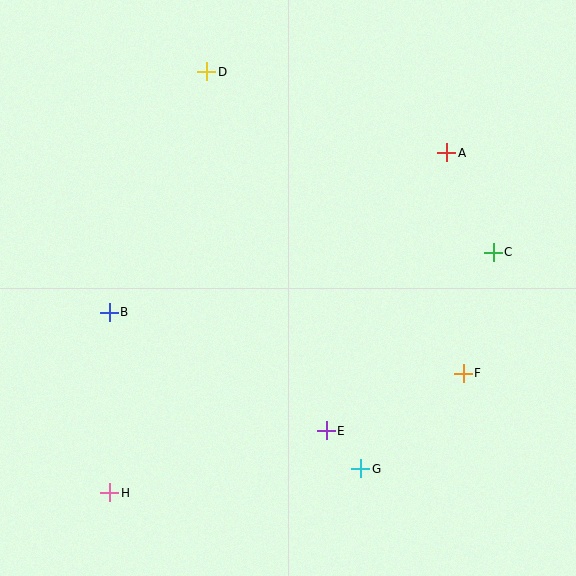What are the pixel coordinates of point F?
Point F is at (463, 373).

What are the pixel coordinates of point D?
Point D is at (207, 72).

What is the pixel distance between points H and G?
The distance between H and G is 252 pixels.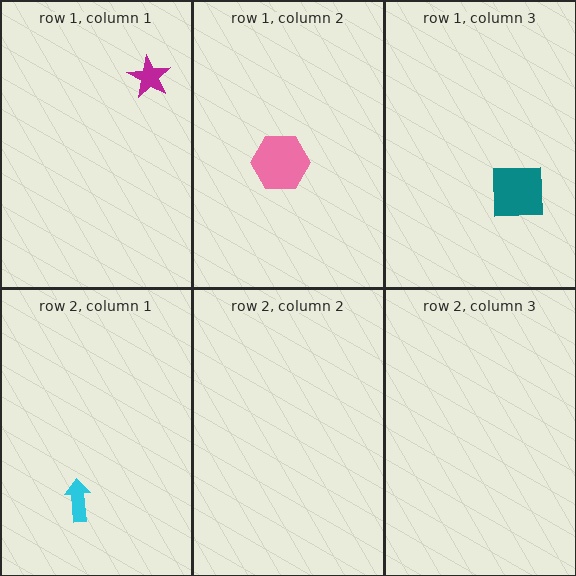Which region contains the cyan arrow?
The row 2, column 1 region.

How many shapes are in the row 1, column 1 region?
1.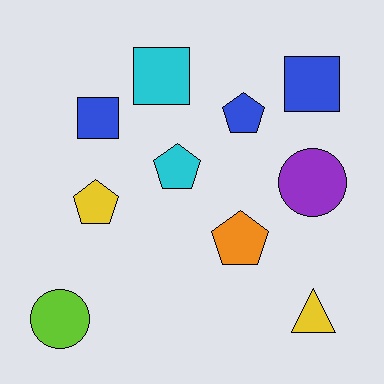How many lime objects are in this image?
There is 1 lime object.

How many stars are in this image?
There are no stars.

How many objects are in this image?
There are 10 objects.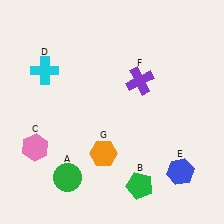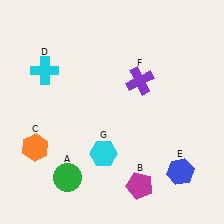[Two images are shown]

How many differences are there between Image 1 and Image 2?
There are 3 differences between the two images.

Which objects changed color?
B changed from green to magenta. C changed from pink to orange. G changed from orange to cyan.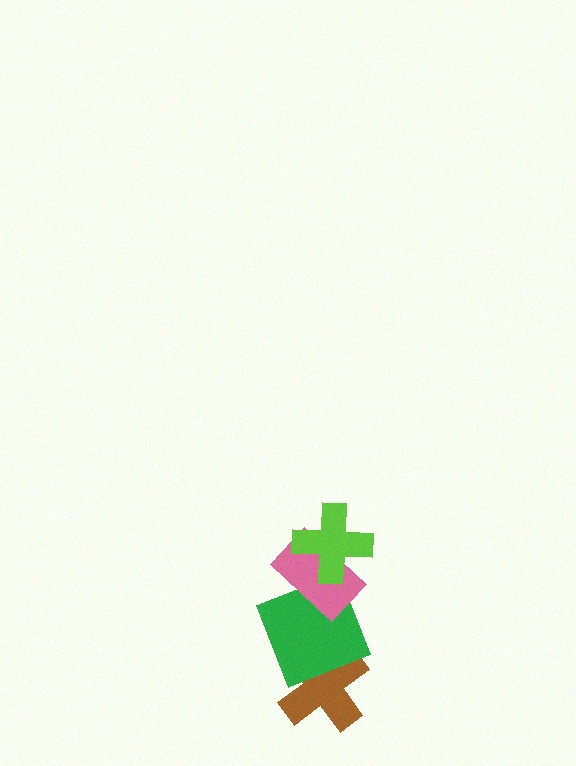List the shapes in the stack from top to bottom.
From top to bottom: the lime cross, the pink rectangle, the green square, the brown cross.